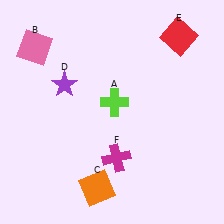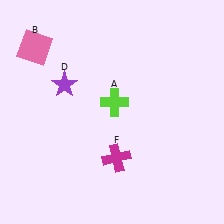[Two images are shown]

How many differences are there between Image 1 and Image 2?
There are 2 differences between the two images.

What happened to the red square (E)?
The red square (E) was removed in Image 2. It was in the top-right area of Image 1.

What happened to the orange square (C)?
The orange square (C) was removed in Image 2. It was in the bottom-left area of Image 1.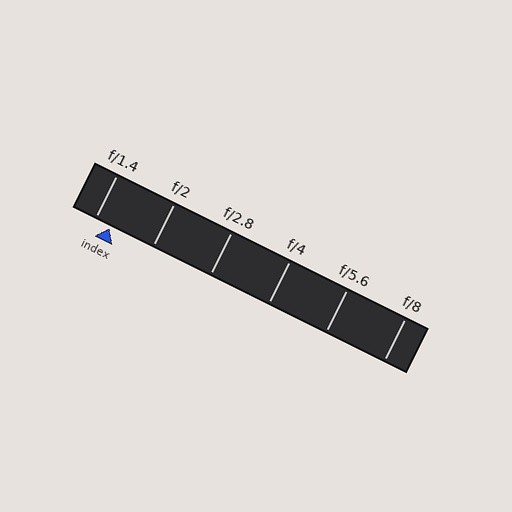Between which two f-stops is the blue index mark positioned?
The index mark is between f/1.4 and f/2.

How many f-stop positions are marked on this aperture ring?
There are 6 f-stop positions marked.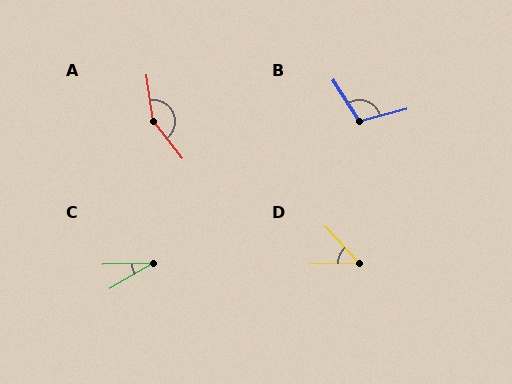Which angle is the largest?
A, at approximately 150 degrees.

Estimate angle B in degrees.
Approximately 108 degrees.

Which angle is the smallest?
C, at approximately 29 degrees.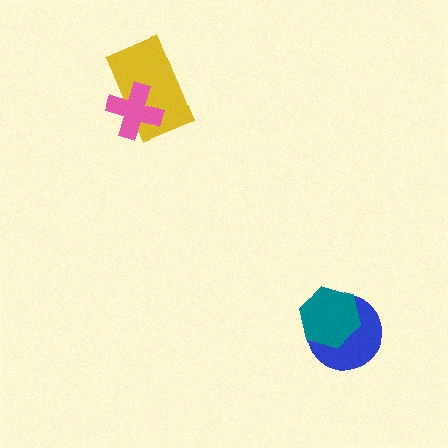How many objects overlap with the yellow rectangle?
1 object overlaps with the yellow rectangle.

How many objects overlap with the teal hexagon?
1 object overlaps with the teal hexagon.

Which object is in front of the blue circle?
The teal hexagon is in front of the blue circle.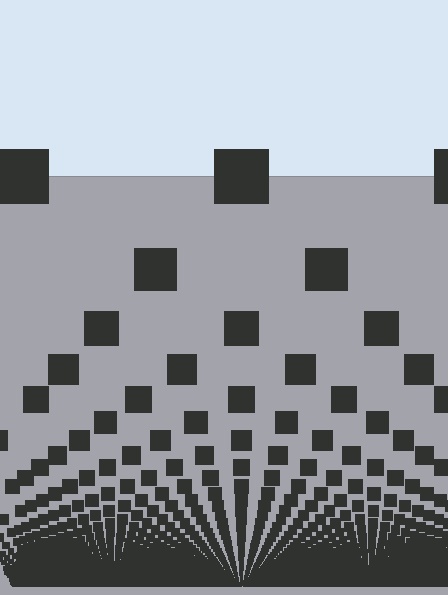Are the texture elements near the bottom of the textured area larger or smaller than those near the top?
Smaller. The gradient is inverted — elements near the bottom are smaller and denser.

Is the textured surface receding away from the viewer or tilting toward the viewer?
The surface appears to tilt toward the viewer. Texture elements get larger and sparser toward the top.